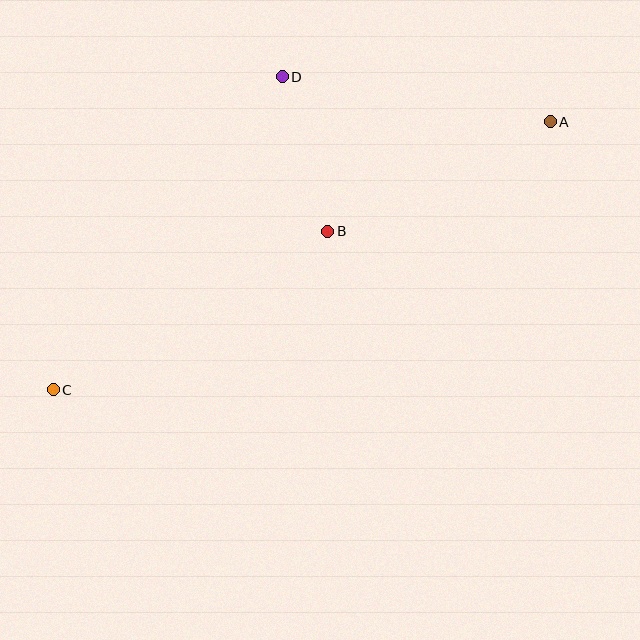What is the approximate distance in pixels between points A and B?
The distance between A and B is approximately 248 pixels.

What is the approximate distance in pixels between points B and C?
The distance between B and C is approximately 317 pixels.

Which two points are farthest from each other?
Points A and C are farthest from each other.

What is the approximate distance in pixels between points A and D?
The distance between A and D is approximately 272 pixels.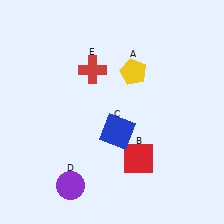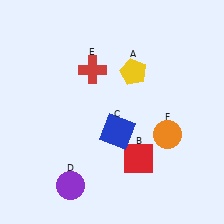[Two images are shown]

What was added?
An orange circle (F) was added in Image 2.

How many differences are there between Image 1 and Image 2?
There is 1 difference between the two images.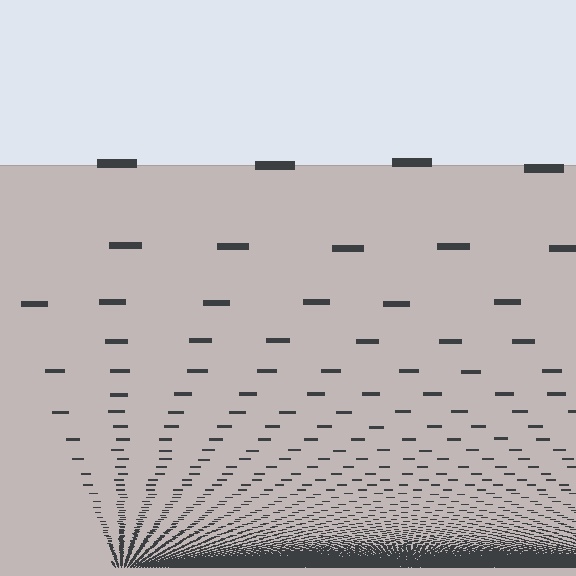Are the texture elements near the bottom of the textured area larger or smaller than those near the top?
Smaller. The gradient is inverted — elements near the bottom are smaller and denser.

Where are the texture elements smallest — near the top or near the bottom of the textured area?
Near the bottom.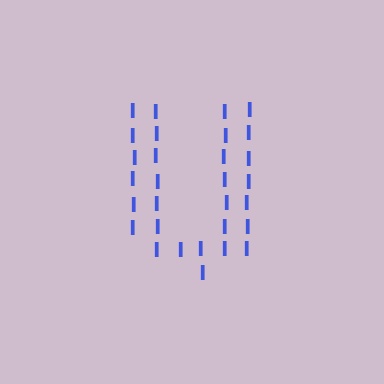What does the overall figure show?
The overall figure shows the letter U.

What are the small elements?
The small elements are letter I's.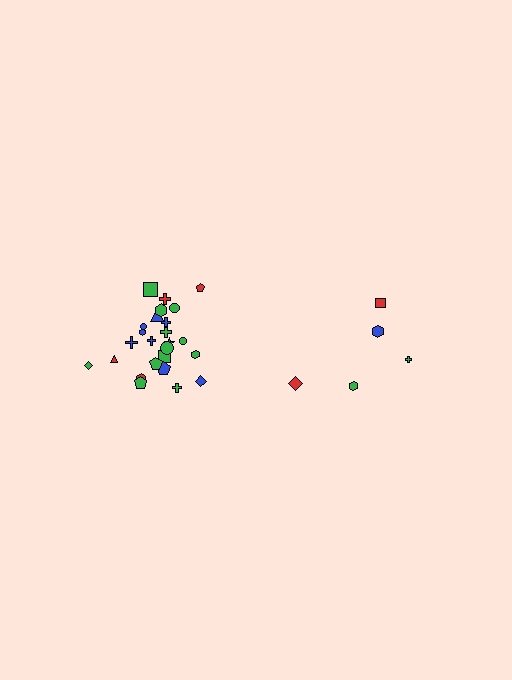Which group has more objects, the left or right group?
The left group.